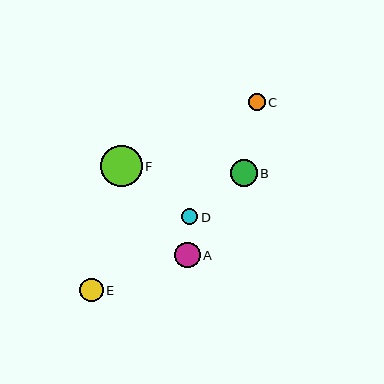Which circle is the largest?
Circle F is the largest with a size of approximately 42 pixels.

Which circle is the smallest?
Circle D is the smallest with a size of approximately 16 pixels.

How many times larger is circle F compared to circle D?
Circle F is approximately 2.6 times the size of circle D.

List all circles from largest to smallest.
From largest to smallest: F, B, A, E, C, D.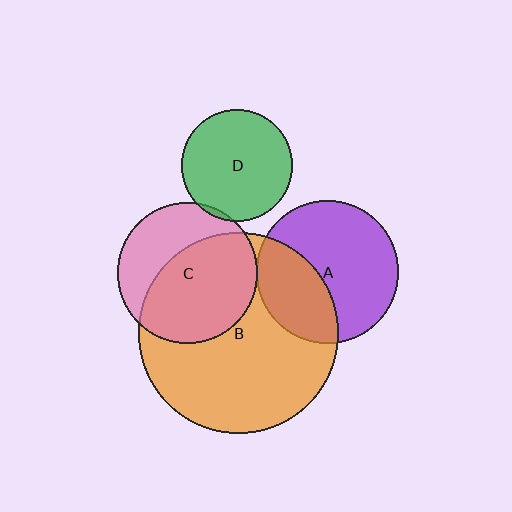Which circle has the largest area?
Circle B (orange).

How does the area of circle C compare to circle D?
Approximately 1.6 times.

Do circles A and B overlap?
Yes.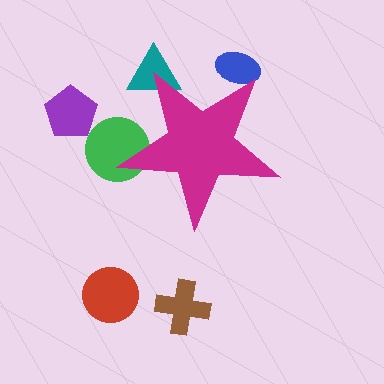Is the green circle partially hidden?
Yes, the green circle is partially hidden behind the magenta star.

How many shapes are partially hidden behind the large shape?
3 shapes are partially hidden.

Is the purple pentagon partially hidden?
No, the purple pentagon is fully visible.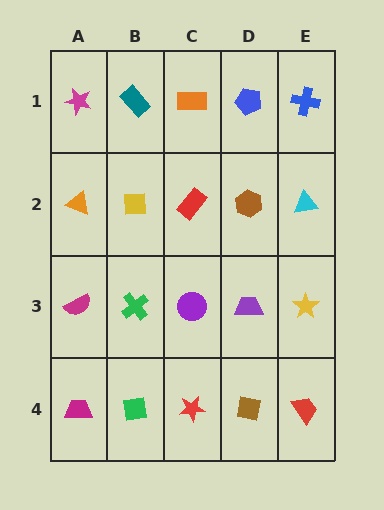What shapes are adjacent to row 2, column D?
A blue pentagon (row 1, column D), a purple trapezoid (row 3, column D), a red rectangle (row 2, column C), a cyan triangle (row 2, column E).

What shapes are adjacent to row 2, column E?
A blue cross (row 1, column E), a yellow star (row 3, column E), a brown hexagon (row 2, column D).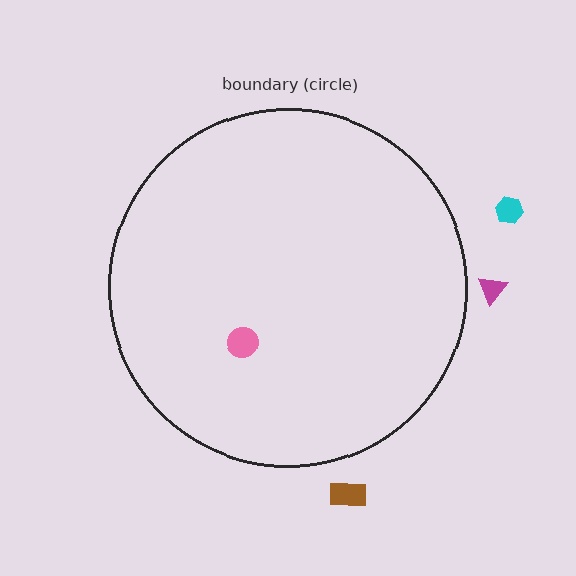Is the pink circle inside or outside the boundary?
Inside.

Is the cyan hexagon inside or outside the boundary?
Outside.